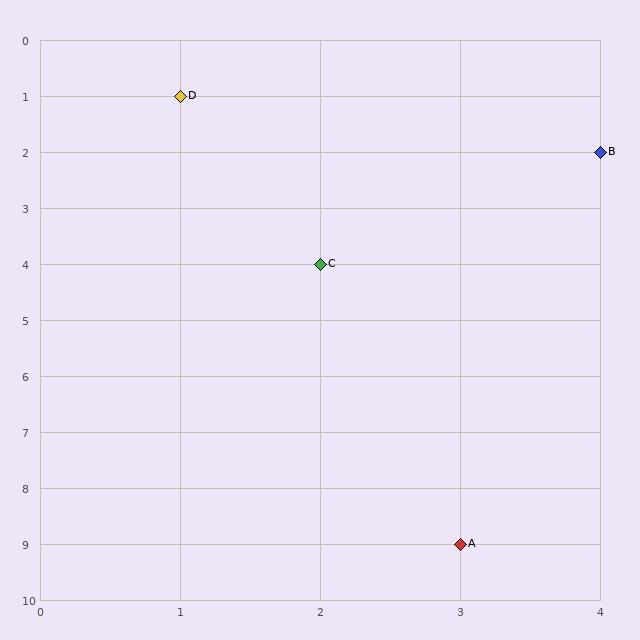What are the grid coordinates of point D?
Point D is at grid coordinates (1, 1).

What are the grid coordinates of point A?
Point A is at grid coordinates (3, 9).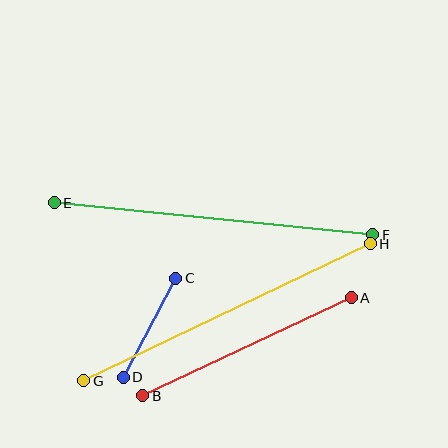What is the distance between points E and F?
The distance is approximately 320 pixels.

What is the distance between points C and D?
The distance is approximately 112 pixels.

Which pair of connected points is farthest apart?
Points E and F are farthest apart.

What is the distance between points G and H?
The distance is approximately 318 pixels.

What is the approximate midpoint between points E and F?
The midpoint is at approximately (214, 219) pixels.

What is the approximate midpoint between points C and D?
The midpoint is at approximately (149, 328) pixels.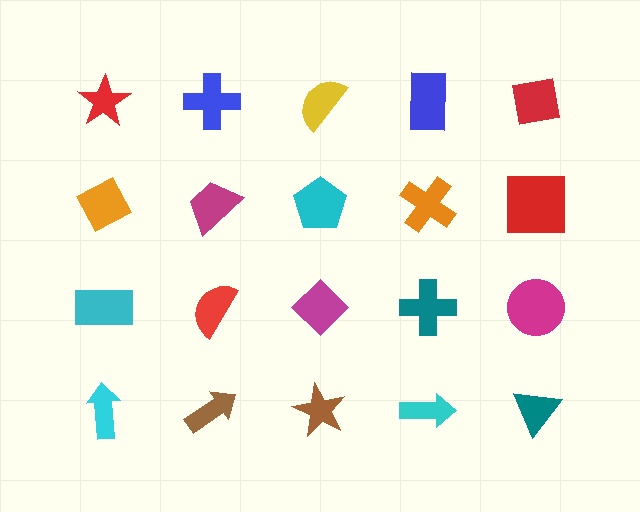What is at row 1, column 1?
A red star.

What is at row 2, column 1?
An orange diamond.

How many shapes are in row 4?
5 shapes.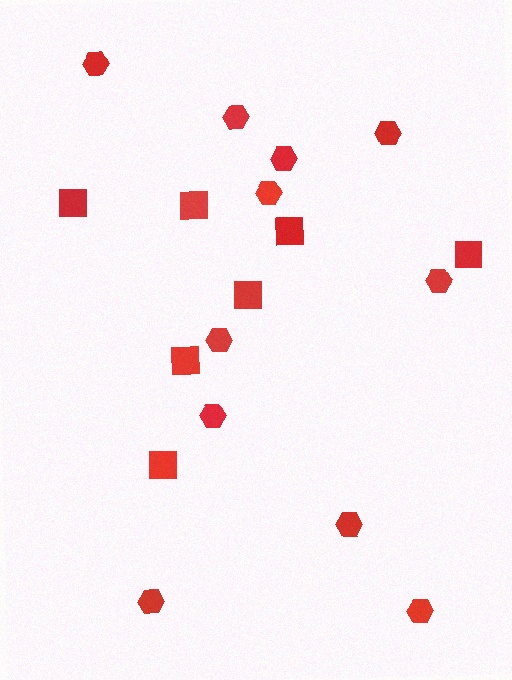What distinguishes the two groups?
There are 2 groups: one group of squares (7) and one group of hexagons (11).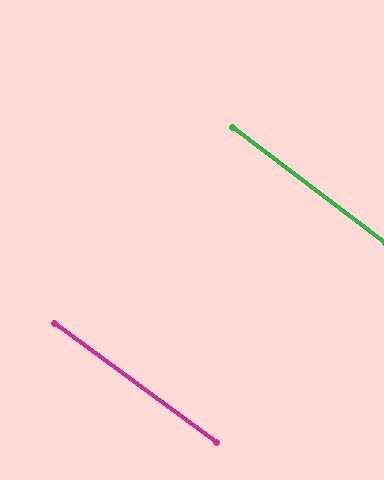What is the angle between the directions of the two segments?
Approximately 1 degree.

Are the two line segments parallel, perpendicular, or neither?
Parallel — their directions differ by only 1.2°.